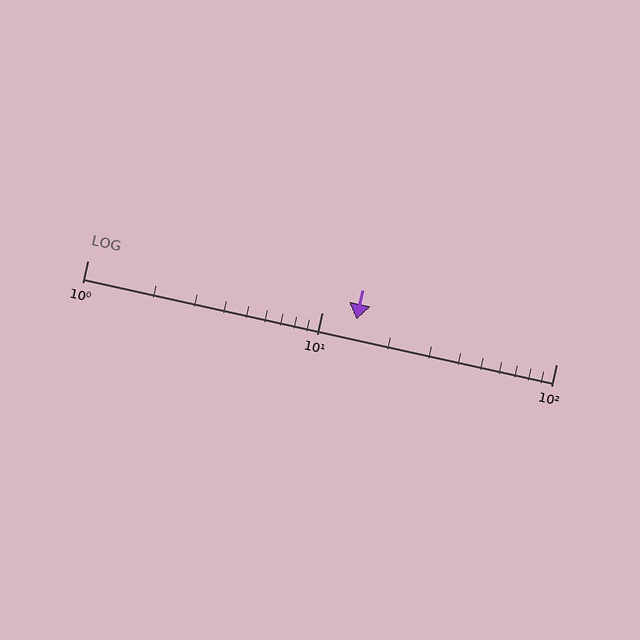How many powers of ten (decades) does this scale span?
The scale spans 2 decades, from 1 to 100.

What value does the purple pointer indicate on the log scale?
The pointer indicates approximately 14.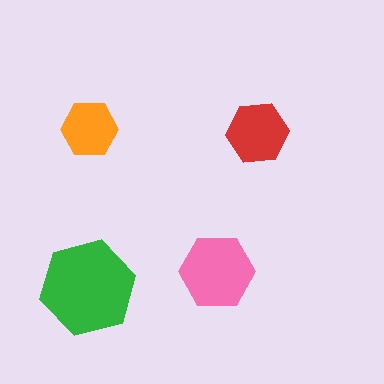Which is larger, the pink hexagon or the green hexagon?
The green one.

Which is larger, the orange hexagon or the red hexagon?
The red one.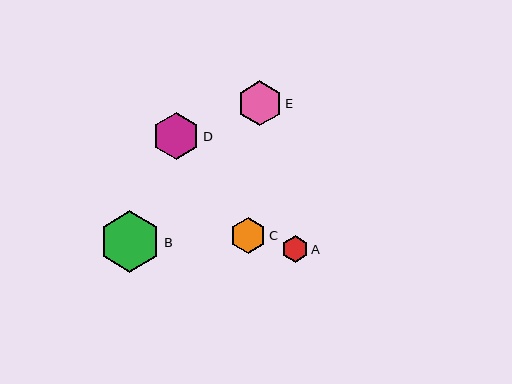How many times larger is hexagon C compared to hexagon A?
Hexagon C is approximately 1.3 times the size of hexagon A.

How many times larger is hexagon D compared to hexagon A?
Hexagon D is approximately 1.8 times the size of hexagon A.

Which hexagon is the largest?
Hexagon B is the largest with a size of approximately 61 pixels.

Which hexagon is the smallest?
Hexagon A is the smallest with a size of approximately 26 pixels.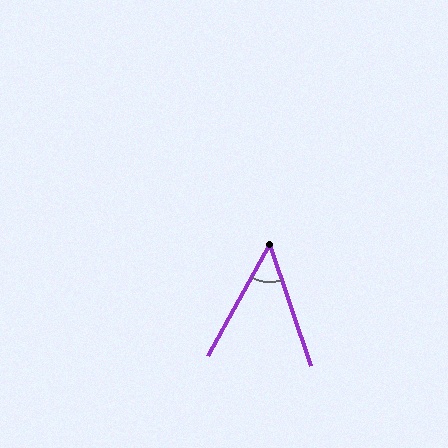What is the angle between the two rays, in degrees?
Approximately 48 degrees.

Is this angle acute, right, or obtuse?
It is acute.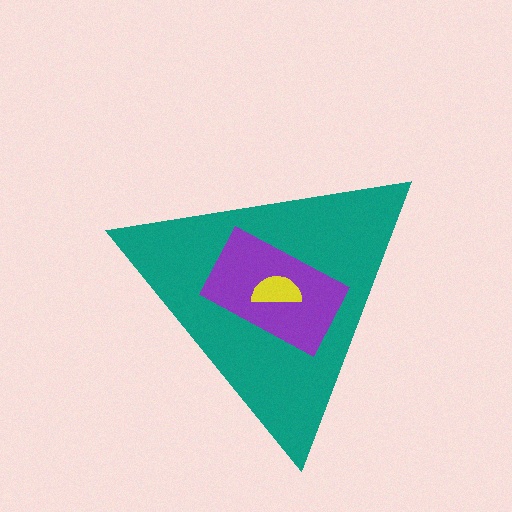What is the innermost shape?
The yellow semicircle.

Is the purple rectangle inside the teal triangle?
Yes.